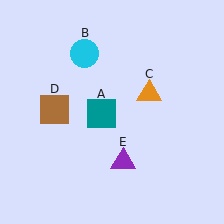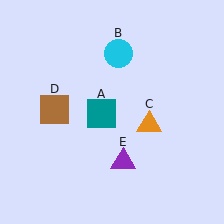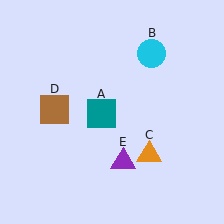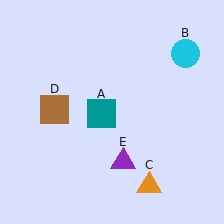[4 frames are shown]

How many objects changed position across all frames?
2 objects changed position: cyan circle (object B), orange triangle (object C).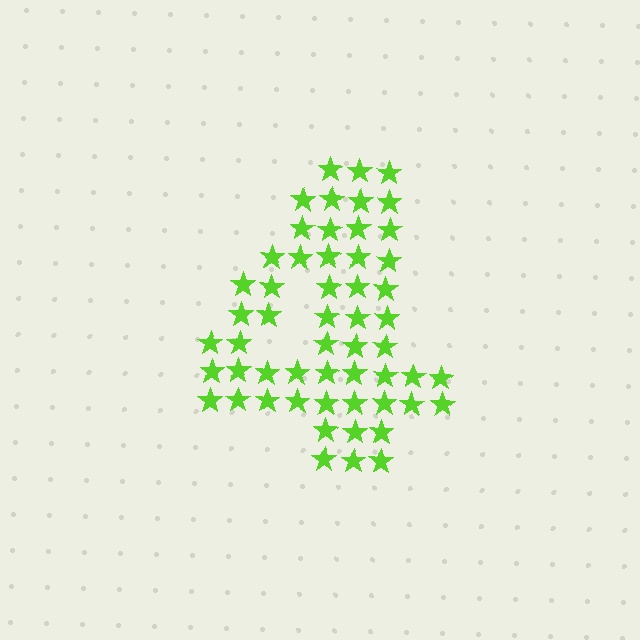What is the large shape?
The large shape is the digit 4.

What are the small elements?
The small elements are stars.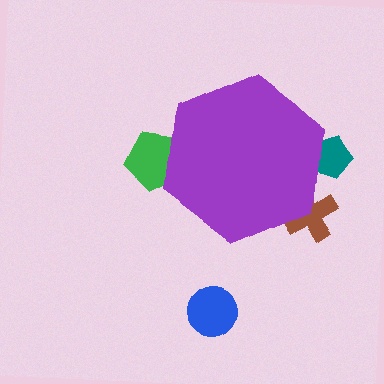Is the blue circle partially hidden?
No, the blue circle is fully visible.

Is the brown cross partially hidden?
Yes, the brown cross is partially hidden behind the purple hexagon.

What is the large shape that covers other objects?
A purple hexagon.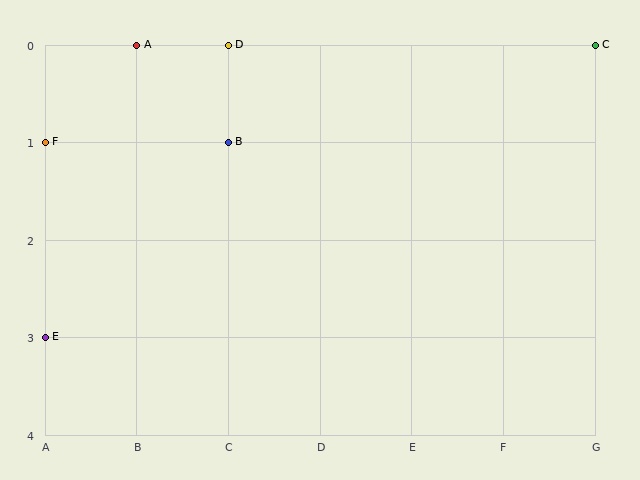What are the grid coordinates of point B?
Point B is at grid coordinates (C, 1).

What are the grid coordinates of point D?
Point D is at grid coordinates (C, 0).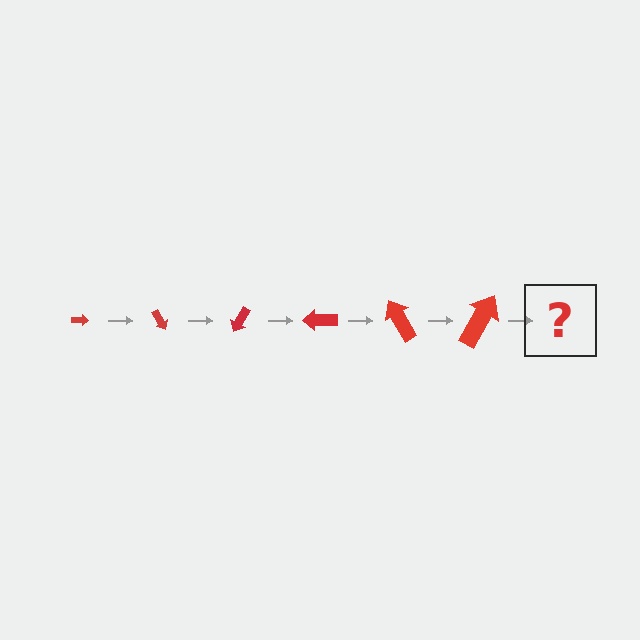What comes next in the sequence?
The next element should be an arrow, larger than the previous one and rotated 360 degrees from the start.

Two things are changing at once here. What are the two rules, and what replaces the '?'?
The two rules are that the arrow grows larger each step and it rotates 60 degrees each step. The '?' should be an arrow, larger than the previous one and rotated 360 degrees from the start.